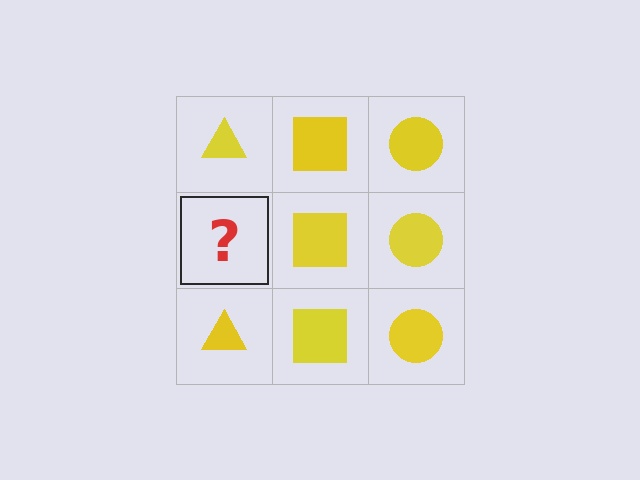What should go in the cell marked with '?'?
The missing cell should contain a yellow triangle.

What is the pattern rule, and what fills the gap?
The rule is that each column has a consistent shape. The gap should be filled with a yellow triangle.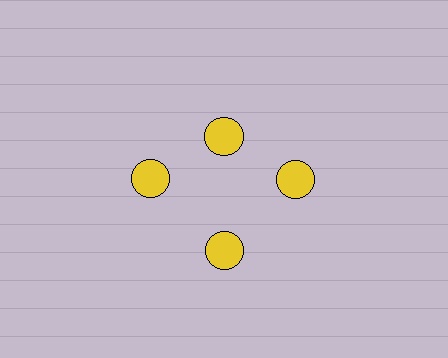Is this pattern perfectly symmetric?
No. The 4 yellow circles are arranged in a ring, but one element near the 12 o'clock position is pulled inward toward the center, breaking the 4-fold rotational symmetry.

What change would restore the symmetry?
The symmetry would be restored by moving it outward, back onto the ring so that all 4 circles sit at equal angles and equal distance from the center.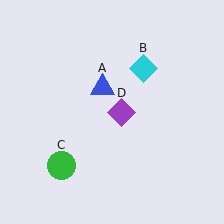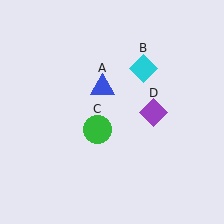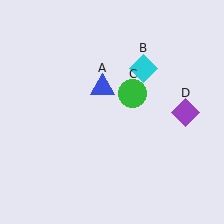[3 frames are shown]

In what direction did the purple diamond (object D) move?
The purple diamond (object D) moved right.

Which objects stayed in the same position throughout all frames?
Blue triangle (object A) and cyan diamond (object B) remained stationary.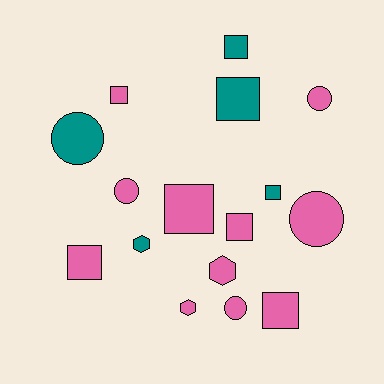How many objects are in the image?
There are 16 objects.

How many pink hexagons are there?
There are 2 pink hexagons.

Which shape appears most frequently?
Square, with 8 objects.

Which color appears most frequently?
Pink, with 11 objects.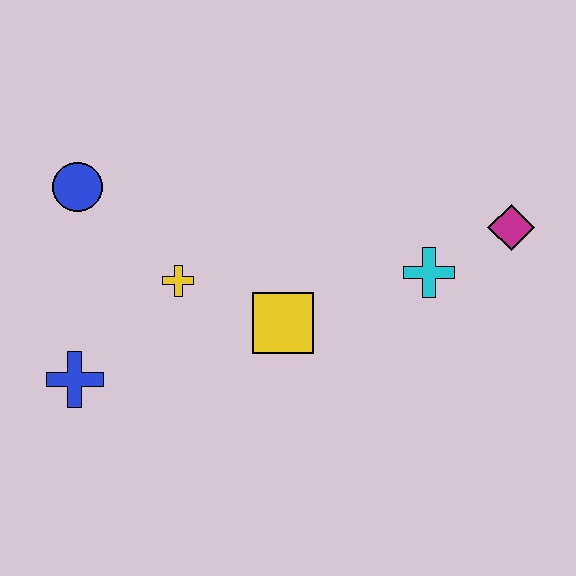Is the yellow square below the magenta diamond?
Yes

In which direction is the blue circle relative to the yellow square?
The blue circle is to the left of the yellow square.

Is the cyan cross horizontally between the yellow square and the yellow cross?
No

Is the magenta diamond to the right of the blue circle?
Yes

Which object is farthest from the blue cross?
The magenta diamond is farthest from the blue cross.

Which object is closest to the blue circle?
The yellow cross is closest to the blue circle.